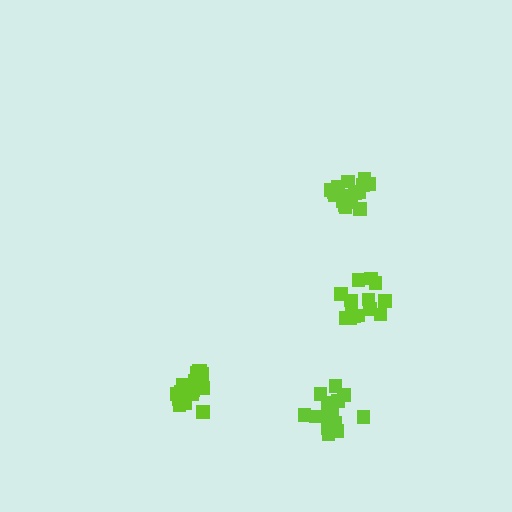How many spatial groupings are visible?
There are 4 spatial groupings.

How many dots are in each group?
Group 1: 17 dots, Group 2: 19 dots, Group 3: 14 dots, Group 4: 17 dots (67 total).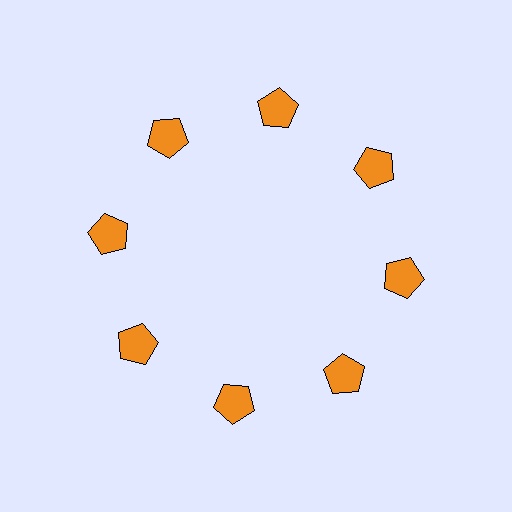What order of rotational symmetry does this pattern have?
This pattern has 8-fold rotational symmetry.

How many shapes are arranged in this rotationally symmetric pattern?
There are 8 shapes, arranged in 8 groups of 1.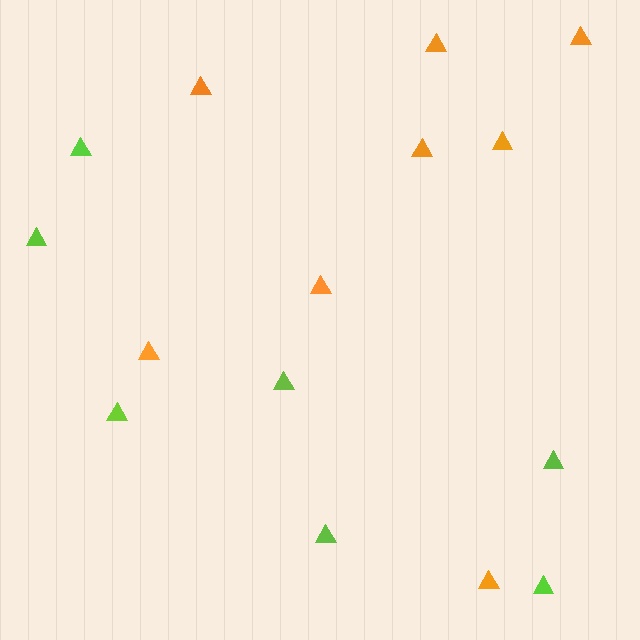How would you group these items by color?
There are 2 groups: one group of orange triangles (8) and one group of lime triangles (7).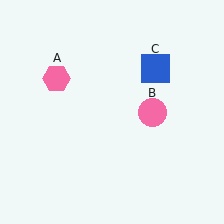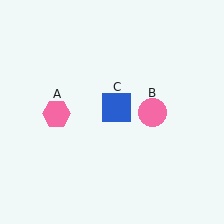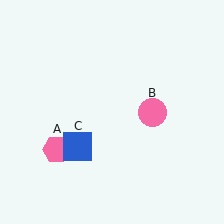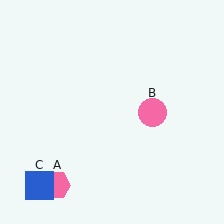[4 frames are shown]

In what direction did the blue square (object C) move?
The blue square (object C) moved down and to the left.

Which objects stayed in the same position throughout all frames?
Pink circle (object B) remained stationary.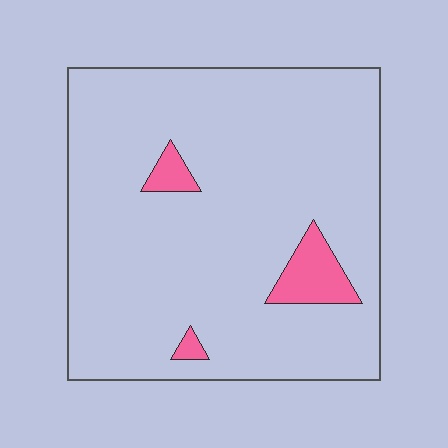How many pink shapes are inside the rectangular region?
3.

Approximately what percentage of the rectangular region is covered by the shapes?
Approximately 5%.